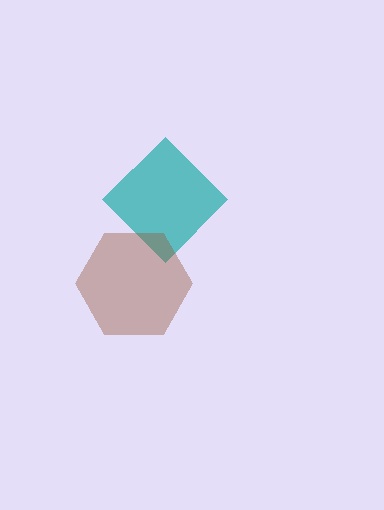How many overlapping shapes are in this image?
There are 2 overlapping shapes in the image.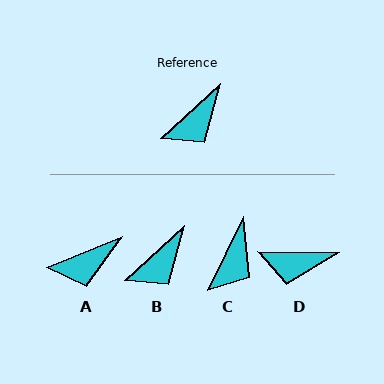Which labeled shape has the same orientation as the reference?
B.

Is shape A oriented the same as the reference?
No, it is off by about 20 degrees.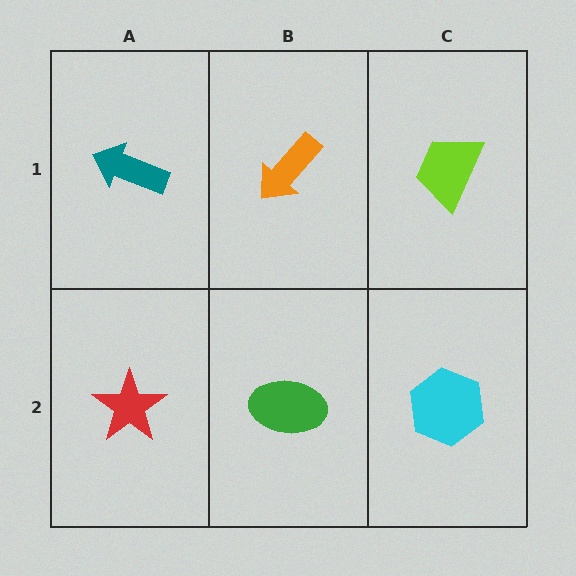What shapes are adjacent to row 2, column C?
A lime trapezoid (row 1, column C), a green ellipse (row 2, column B).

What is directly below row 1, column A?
A red star.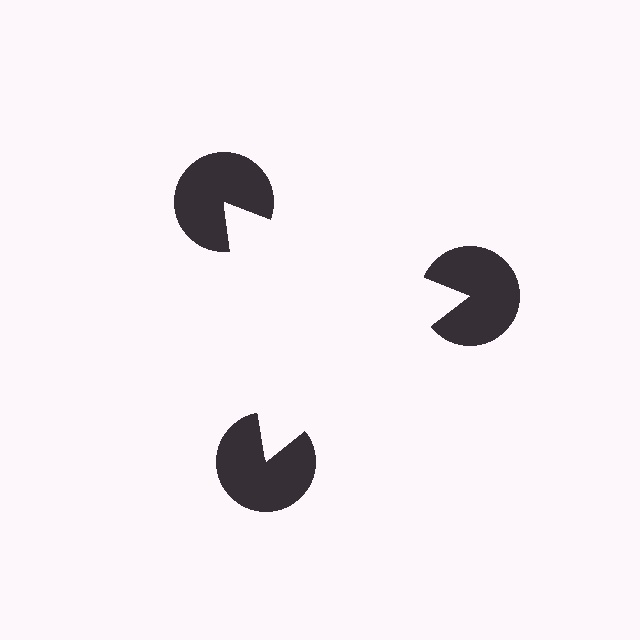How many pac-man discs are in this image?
There are 3 — one at each vertex of the illusory triangle.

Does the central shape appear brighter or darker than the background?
It typically appears slightly brighter than the background, even though no actual brightness change is drawn.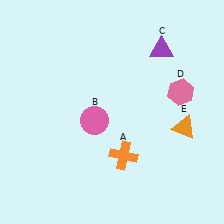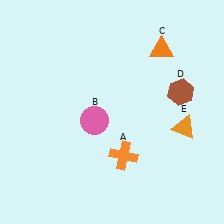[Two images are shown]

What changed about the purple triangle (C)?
In Image 1, C is purple. In Image 2, it changed to orange.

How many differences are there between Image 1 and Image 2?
There are 2 differences between the two images.